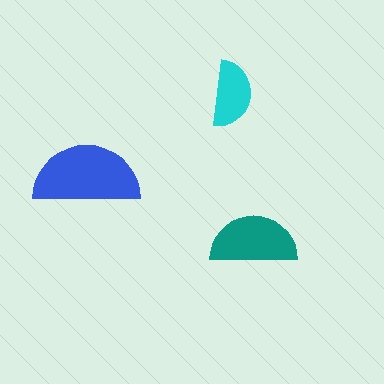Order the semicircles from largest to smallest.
the blue one, the teal one, the cyan one.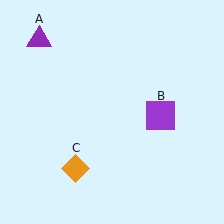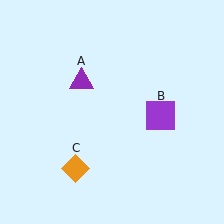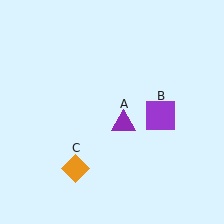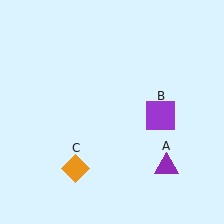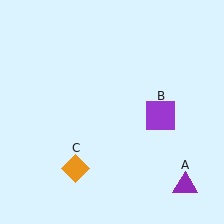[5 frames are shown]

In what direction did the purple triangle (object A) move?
The purple triangle (object A) moved down and to the right.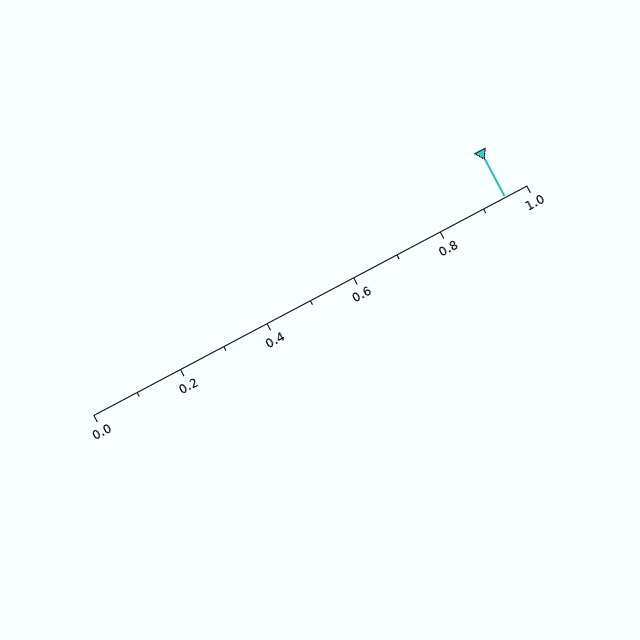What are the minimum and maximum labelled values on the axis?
The axis runs from 0.0 to 1.0.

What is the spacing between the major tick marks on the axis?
The major ticks are spaced 0.2 apart.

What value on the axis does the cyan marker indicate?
The marker indicates approximately 0.95.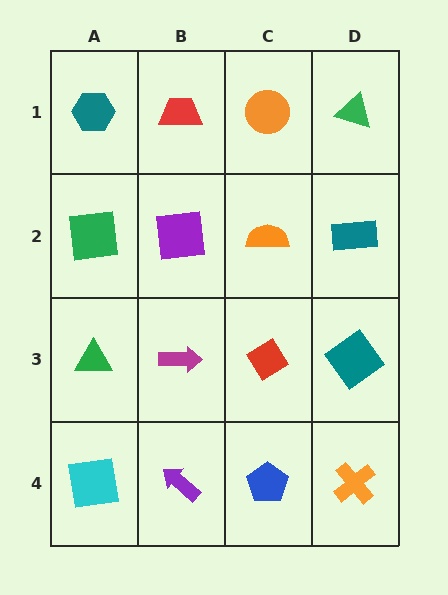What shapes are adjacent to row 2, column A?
A teal hexagon (row 1, column A), a green triangle (row 3, column A), a purple square (row 2, column B).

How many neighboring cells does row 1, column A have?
2.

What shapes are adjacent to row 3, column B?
A purple square (row 2, column B), a purple arrow (row 4, column B), a green triangle (row 3, column A), a red diamond (row 3, column C).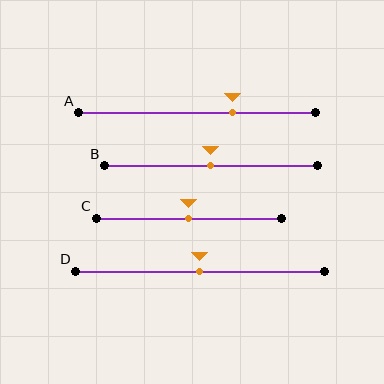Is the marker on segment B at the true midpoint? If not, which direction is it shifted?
Yes, the marker on segment B is at the true midpoint.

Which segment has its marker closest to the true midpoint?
Segment B has its marker closest to the true midpoint.